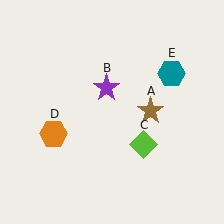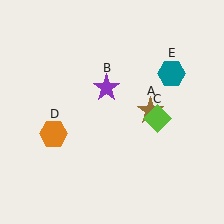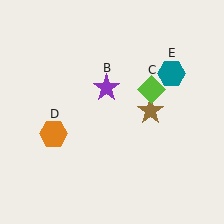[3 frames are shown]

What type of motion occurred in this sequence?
The lime diamond (object C) rotated counterclockwise around the center of the scene.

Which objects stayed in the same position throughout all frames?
Brown star (object A) and purple star (object B) and orange hexagon (object D) and teal hexagon (object E) remained stationary.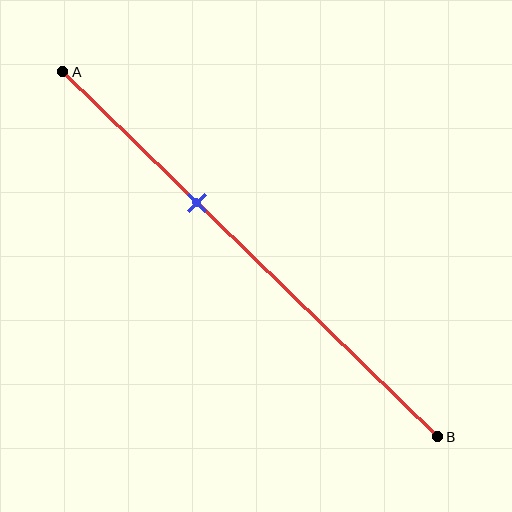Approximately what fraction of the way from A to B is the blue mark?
The blue mark is approximately 35% of the way from A to B.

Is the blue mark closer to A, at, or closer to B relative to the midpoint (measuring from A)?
The blue mark is closer to point A than the midpoint of segment AB.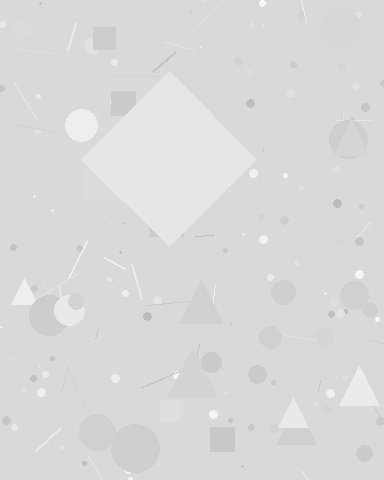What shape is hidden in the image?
A diamond is hidden in the image.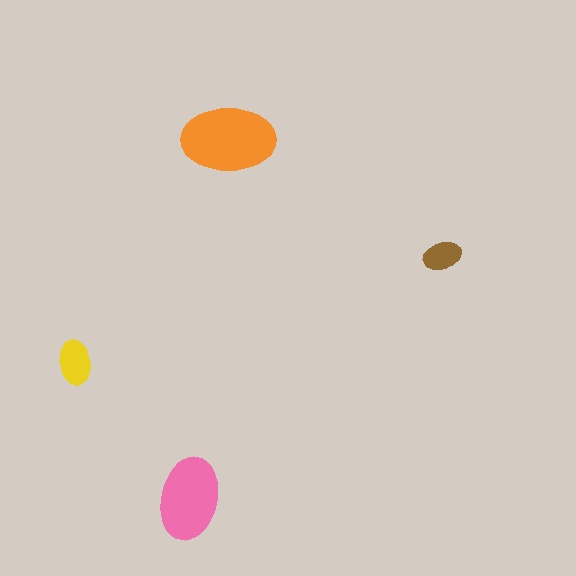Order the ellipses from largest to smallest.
the orange one, the pink one, the yellow one, the brown one.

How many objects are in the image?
There are 4 objects in the image.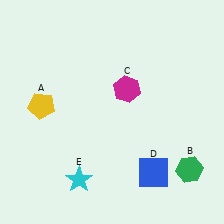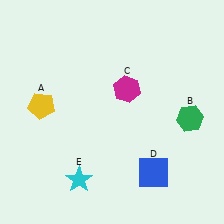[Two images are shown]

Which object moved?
The green hexagon (B) moved up.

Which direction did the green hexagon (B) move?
The green hexagon (B) moved up.